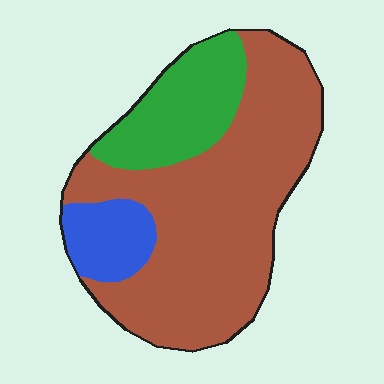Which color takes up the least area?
Blue, at roughly 10%.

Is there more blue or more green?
Green.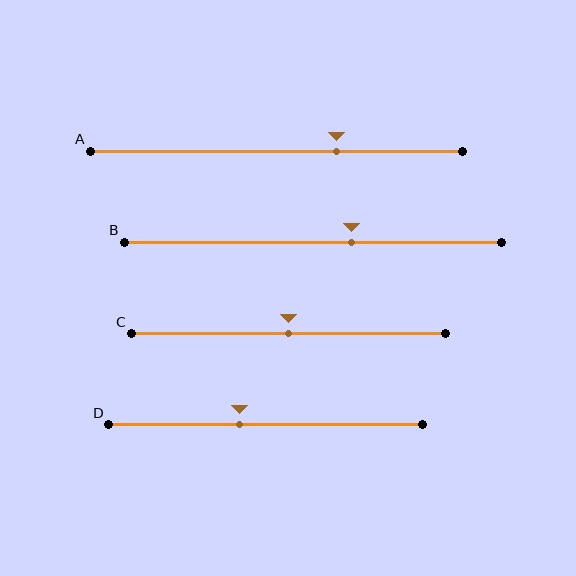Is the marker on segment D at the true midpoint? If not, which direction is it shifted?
No, the marker on segment D is shifted to the left by about 8% of the segment length.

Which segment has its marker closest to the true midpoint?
Segment C has its marker closest to the true midpoint.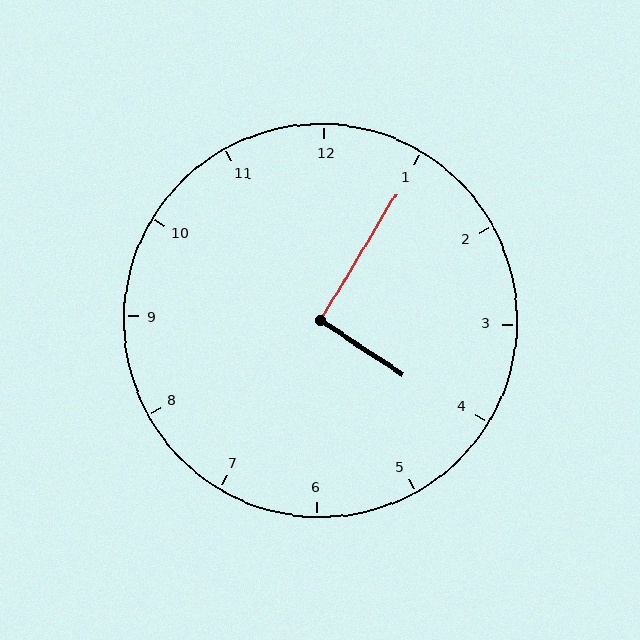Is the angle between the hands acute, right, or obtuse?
It is right.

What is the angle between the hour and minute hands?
Approximately 92 degrees.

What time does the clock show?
4:05.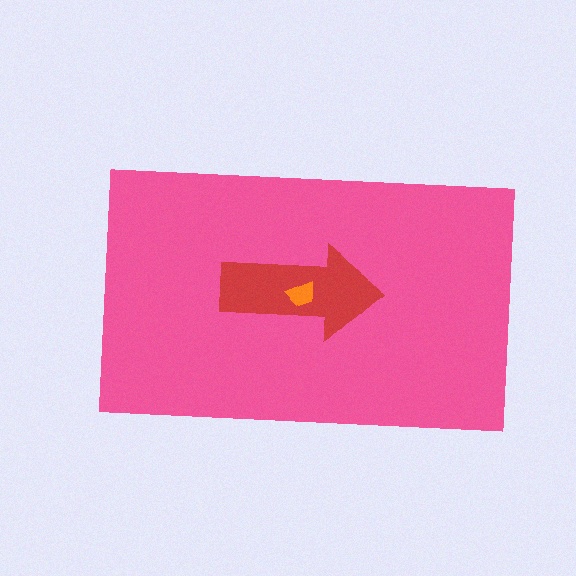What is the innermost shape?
The orange trapezoid.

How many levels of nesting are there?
3.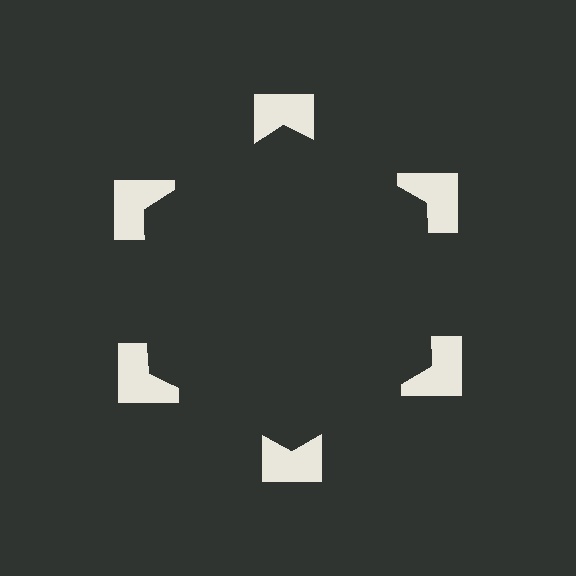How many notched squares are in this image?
There are 6 — one at each vertex of the illusory hexagon.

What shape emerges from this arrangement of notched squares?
An illusory hexagon — its edges are inferred from the aligned wedge cuts in the notched squares, not physically drawn.